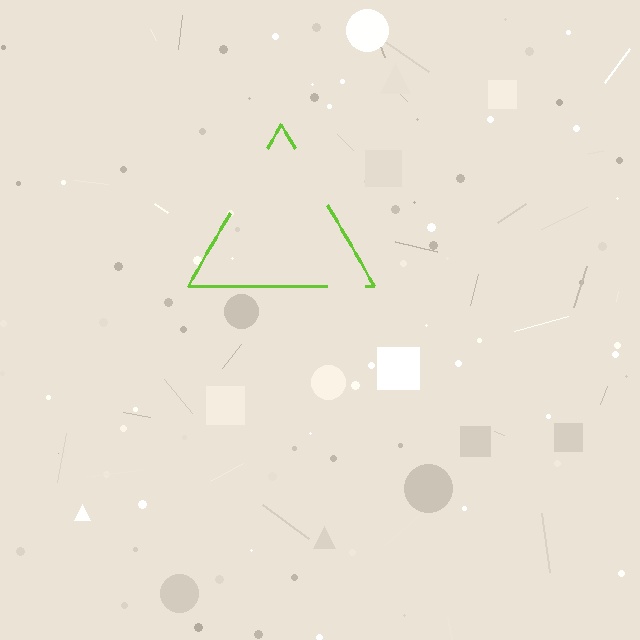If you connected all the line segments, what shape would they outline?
They would outline a triangle.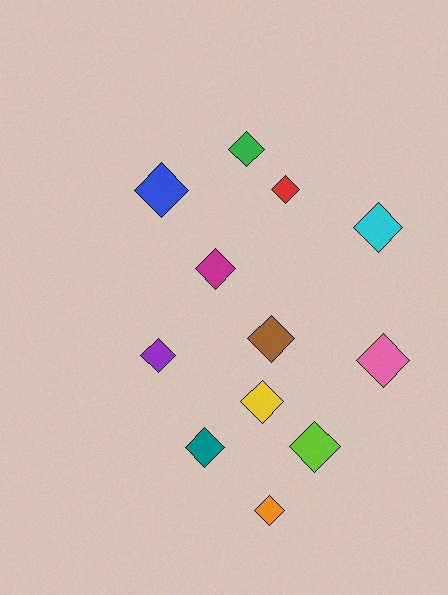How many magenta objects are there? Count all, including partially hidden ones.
There is 1 magenta object.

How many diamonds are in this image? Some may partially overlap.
There are 12 diamonds.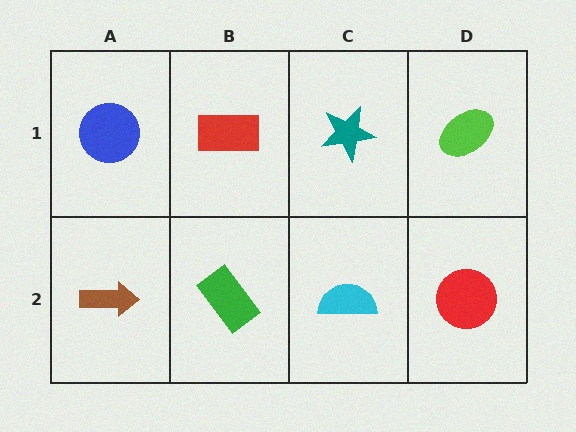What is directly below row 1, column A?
A brown arrow.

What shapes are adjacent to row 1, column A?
A brown arrow (row 2, column A), a red rectangle (row 1, column B).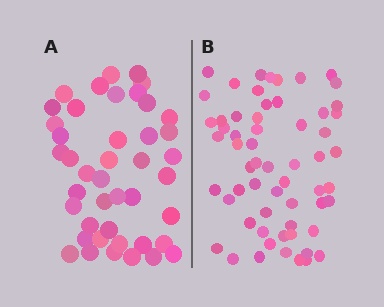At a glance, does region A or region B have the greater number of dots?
Region B (the right region) has more dots.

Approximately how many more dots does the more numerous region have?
Region B has approximately 15 more dots than region A.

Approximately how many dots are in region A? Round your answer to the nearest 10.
About 40 dots. (The exact count is 43, which rounds to 40.)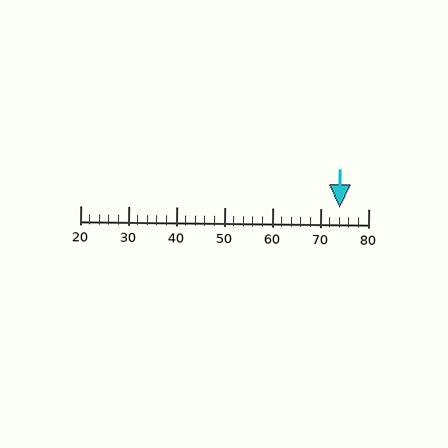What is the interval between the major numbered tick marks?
The major tick marks are spaced 10 units apart.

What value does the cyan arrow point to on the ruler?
The cyan arrow points to approximately 74.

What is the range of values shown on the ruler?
The ruler shows values from 20 to 80.